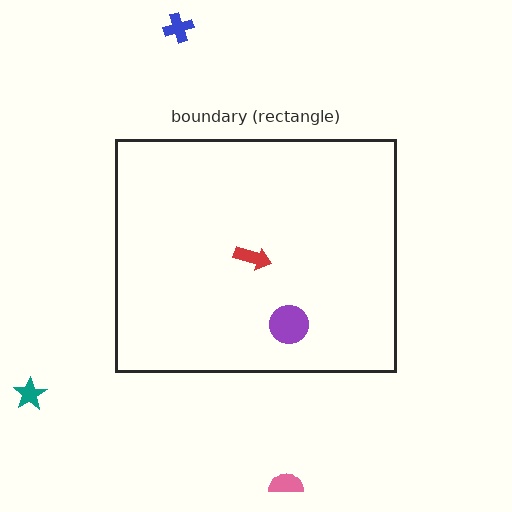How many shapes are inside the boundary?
2 inside, 3 outside.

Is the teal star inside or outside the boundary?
Outside.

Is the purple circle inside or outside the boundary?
Inside.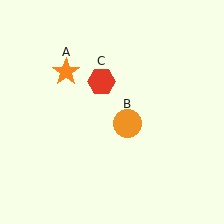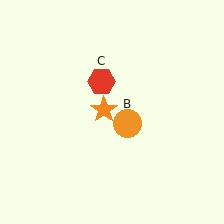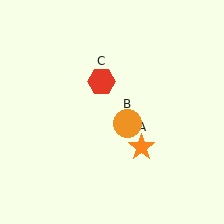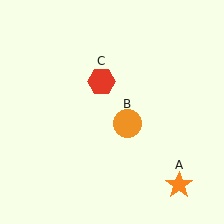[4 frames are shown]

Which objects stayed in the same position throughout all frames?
Orange circle (object B) and red hexagon (object C) remained stationary.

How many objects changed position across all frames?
1 object changed position: orange star (object A).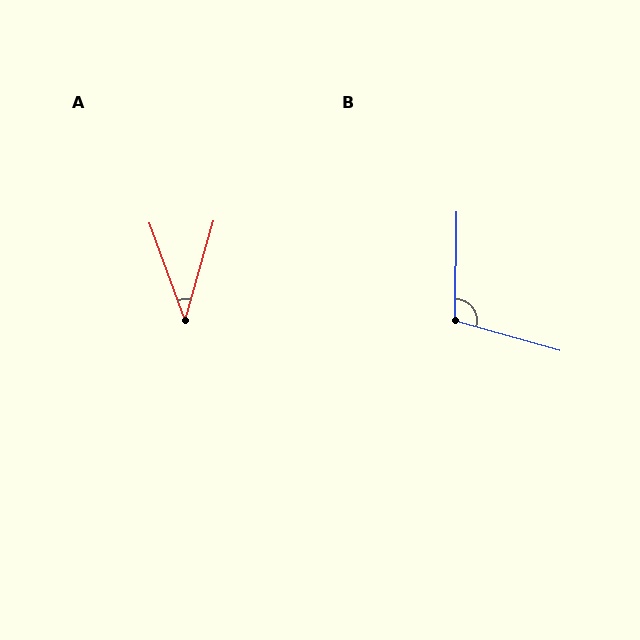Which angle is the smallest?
A, at approximately 36 degrees.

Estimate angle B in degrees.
Approximately 105 degrees.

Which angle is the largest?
B, at approximately 105 degrees.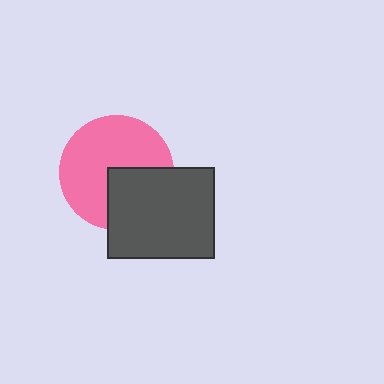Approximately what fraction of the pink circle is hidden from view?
Roughly 33% of the pink circle is hidden behind the dark gray rectangle.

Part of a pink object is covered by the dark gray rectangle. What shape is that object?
It is a circle.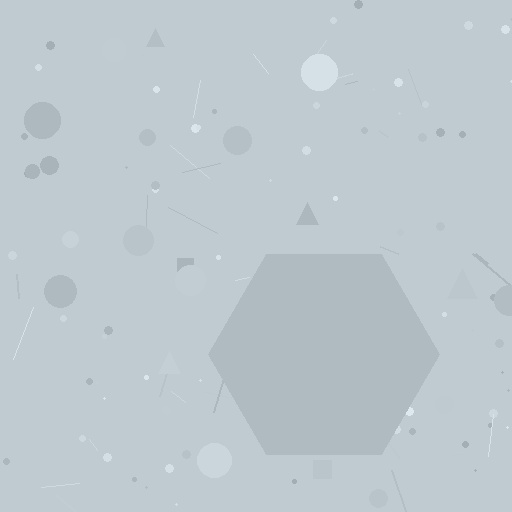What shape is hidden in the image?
A hexagon is hidden in the image.